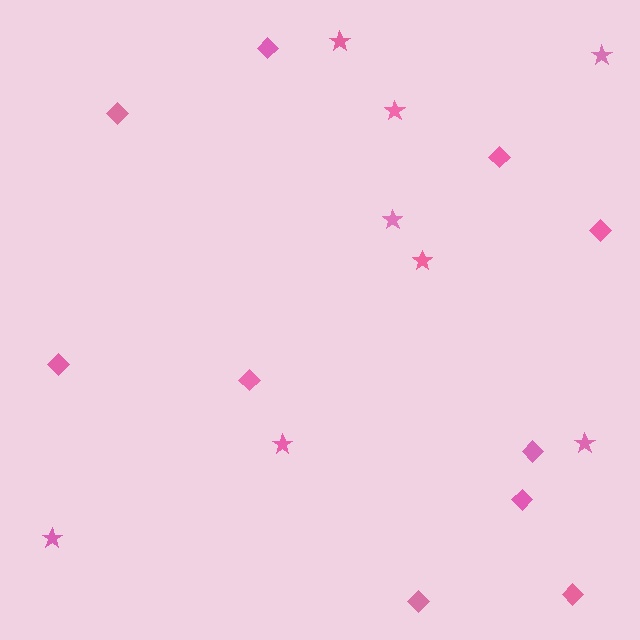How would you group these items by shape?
There are 2 groups: one group of diamonds (10) and one group of stars (8).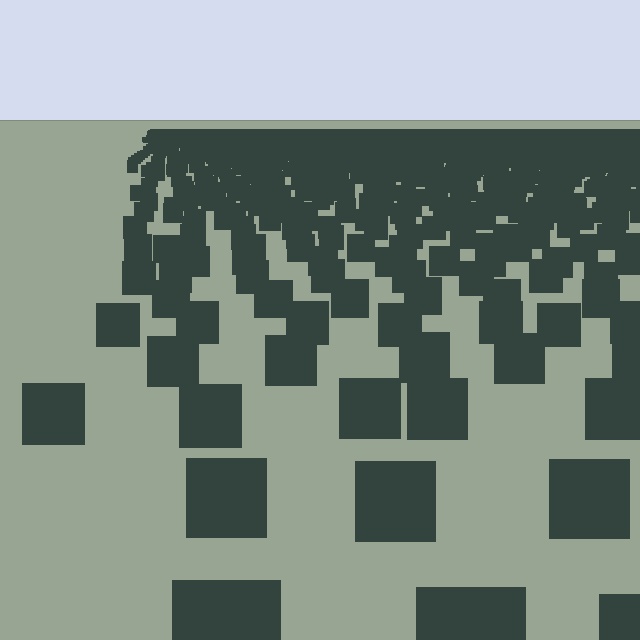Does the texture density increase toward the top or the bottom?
Density increases toward the top.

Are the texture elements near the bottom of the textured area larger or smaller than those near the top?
Larger. Near the bottom, elements are closer to the viewer and appear at a bigger on-screen size.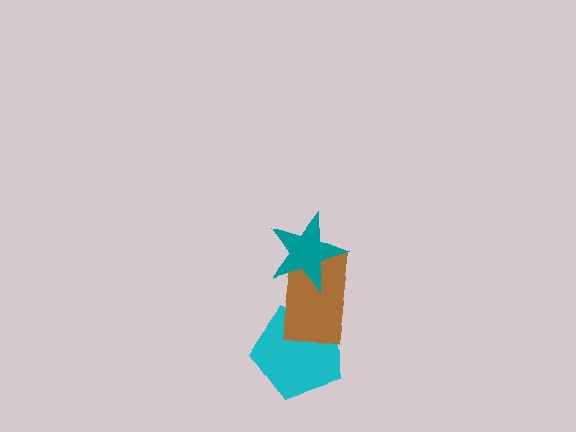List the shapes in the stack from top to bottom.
From top to bottom: the teal star, the brown rectangle, the cyan pentagon.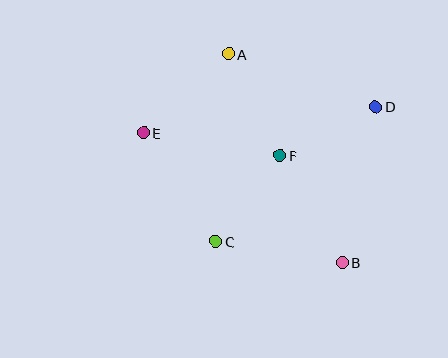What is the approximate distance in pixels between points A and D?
The distance between A and D is approximately 156 pixels.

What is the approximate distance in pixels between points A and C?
The distance between A and C is approximately 188 pixels.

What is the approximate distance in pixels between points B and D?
The distance between B and D is approximately 159 pixels.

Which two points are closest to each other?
Points C and F are closest to each other.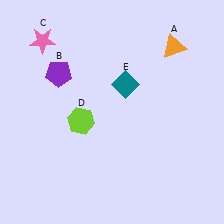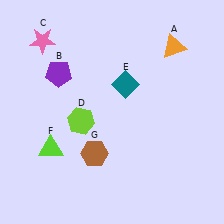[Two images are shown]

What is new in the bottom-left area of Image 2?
A lime triangle (F) was added in the bottom-left area of Image 2.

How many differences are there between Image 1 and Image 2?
There are 2 differences between the two images.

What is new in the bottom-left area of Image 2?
A brown hexagon (G) was added in the bottom-left area of Image 2.